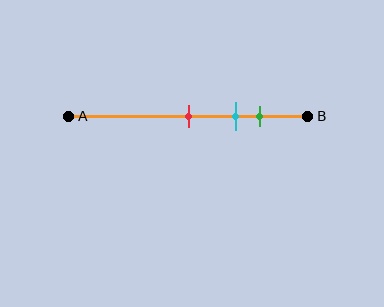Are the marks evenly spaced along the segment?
Yes, the marks are approximately evenly spaced.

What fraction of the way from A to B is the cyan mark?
The cyan mark is approximately 70% (0.7) of the way from A to B.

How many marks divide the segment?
There are 3 marks dividing the segment.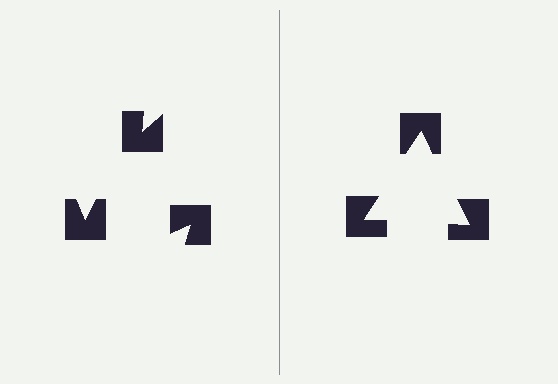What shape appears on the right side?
An illusory triangle.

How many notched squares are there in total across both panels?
6 — 3 on each side.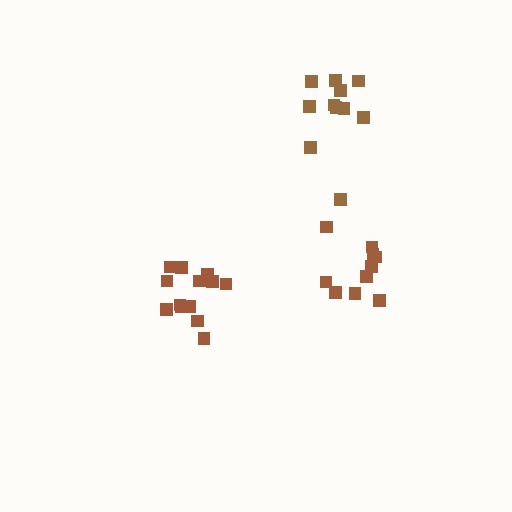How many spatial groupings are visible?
There are 3 spatial groupings.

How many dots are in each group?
Group 1: 10 dots, Group 2: 13 dots, Group 3: 11 dots (34 total).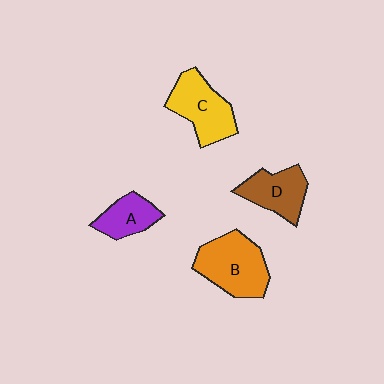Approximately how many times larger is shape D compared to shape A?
Approximately 1.3 times.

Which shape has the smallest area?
Shape A (purple).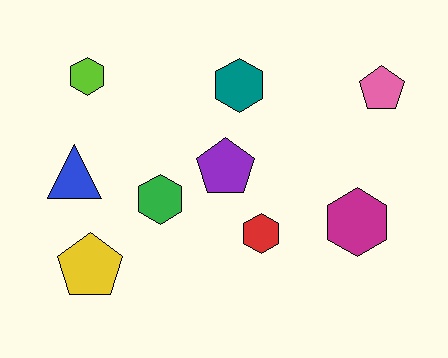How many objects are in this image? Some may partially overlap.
There are 9 objects.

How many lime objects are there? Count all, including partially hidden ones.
There is 1 lime object.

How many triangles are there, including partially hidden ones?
There is 1 triangle.